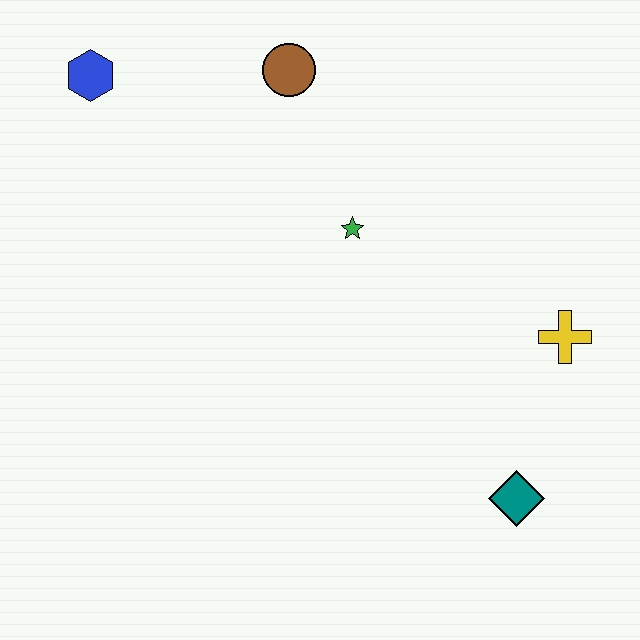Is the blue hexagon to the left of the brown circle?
Yes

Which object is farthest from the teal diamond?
The blue hexagon is farthest from the teal diamond.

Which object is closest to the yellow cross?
The teal diamond is closest to the yellow cross.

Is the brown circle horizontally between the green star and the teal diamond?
No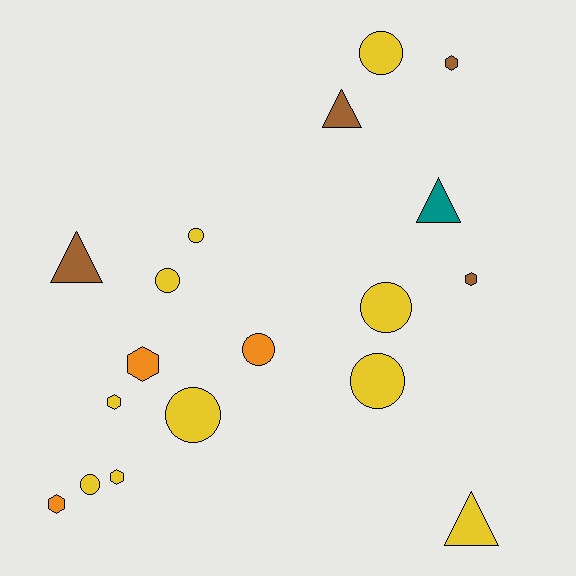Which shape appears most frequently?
Circle, with 8 objects.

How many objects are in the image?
There are 18 objects.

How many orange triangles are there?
There are no orange triangles.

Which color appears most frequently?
Yellow, with 10 objects.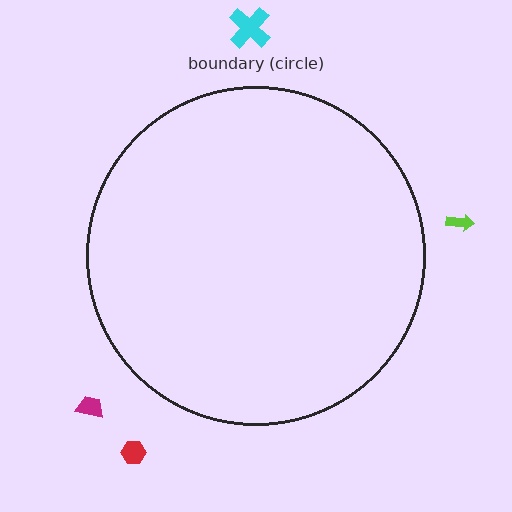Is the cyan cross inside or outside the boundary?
Outside.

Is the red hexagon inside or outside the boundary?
Outside.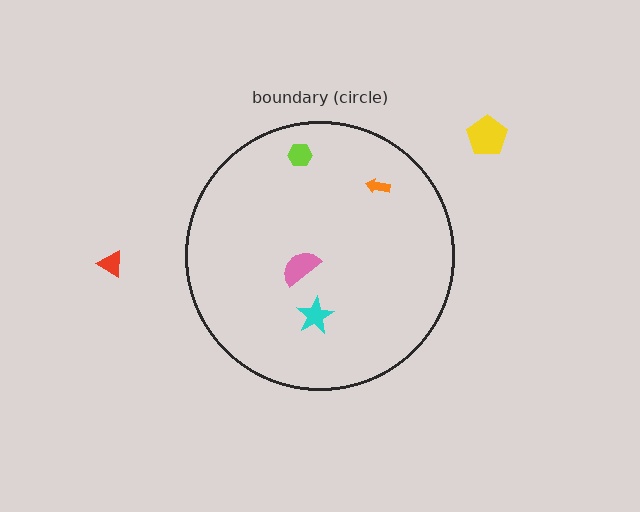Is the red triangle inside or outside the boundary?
Outside.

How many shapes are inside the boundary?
4 inside, 2 outside.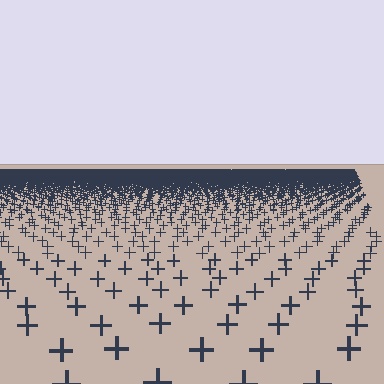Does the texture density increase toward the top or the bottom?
Density increases toward the top.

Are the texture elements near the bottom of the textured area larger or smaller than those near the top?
Larger. Near the bottom, elements are closer to the viewer and appear at a bigger on-screen size.